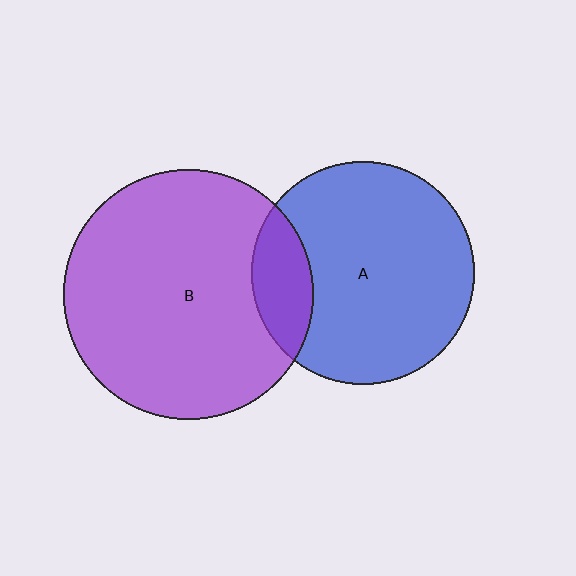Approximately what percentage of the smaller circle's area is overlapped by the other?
Approximately 15%.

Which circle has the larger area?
Circle B (purple).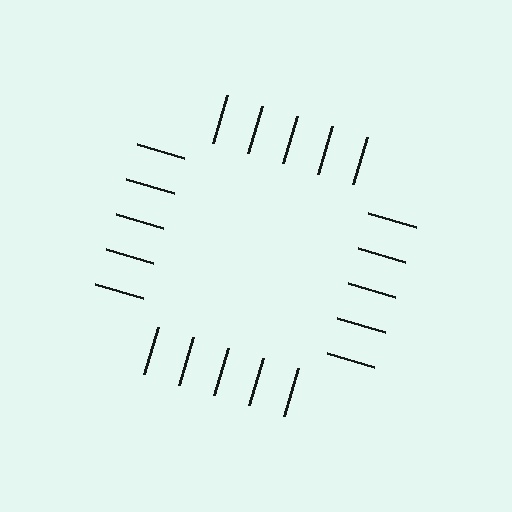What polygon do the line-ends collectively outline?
An illusory square — the line segments terminate on its edges but no continuous stroke is drawn.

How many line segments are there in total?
20 — 5 along each of the 4 edges.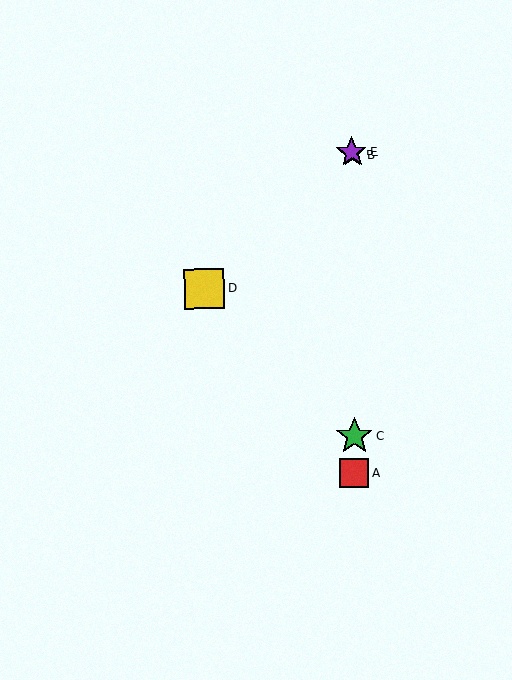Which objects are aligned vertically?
Objects A, B, C, E are aligned vertically.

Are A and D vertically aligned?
No, A is at x≈354 and D is at x≈204.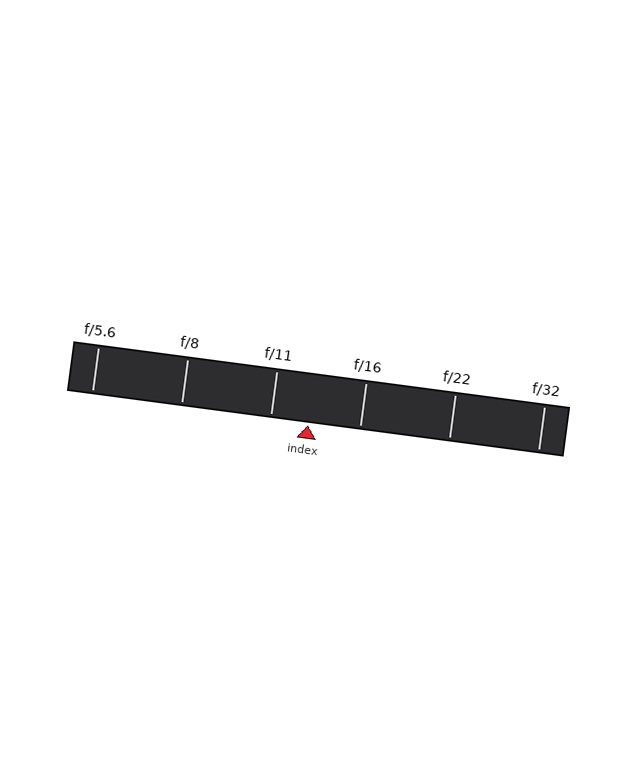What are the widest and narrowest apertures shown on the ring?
The widest aperture shown is f/5.6 and the narrowest is f/32.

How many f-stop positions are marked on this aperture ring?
There are 6 f-stop positions marked.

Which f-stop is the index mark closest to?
The index mark is closest to f/11.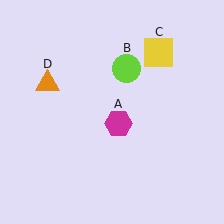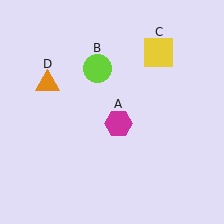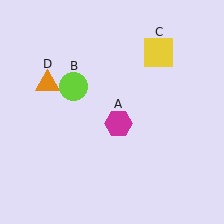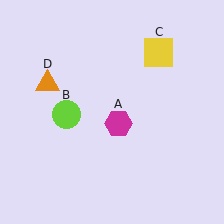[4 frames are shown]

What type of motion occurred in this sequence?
The lime circle (object B) rotated counterclockwise around the center of the scene.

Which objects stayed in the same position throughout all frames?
Magenta hexagon (object A) and yellow square (object C) and orange triangle (object D) remained stationary.